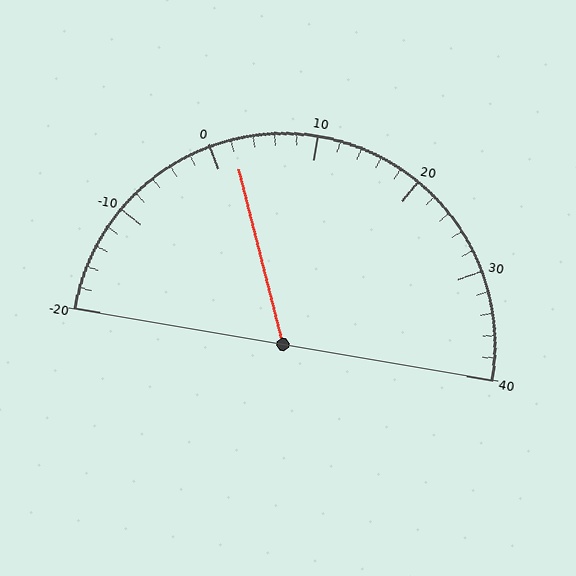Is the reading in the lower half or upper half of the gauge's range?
The reading is in the lower half of the range (-20 to 40).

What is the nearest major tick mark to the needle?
The nearest major tick mark is 0.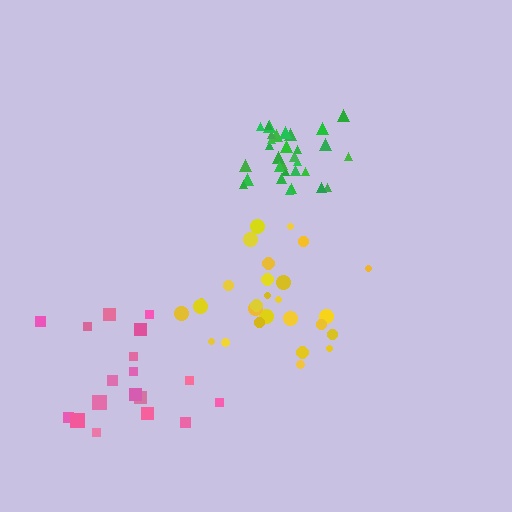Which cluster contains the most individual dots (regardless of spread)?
Green (31).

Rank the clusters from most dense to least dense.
green, yellow, pink.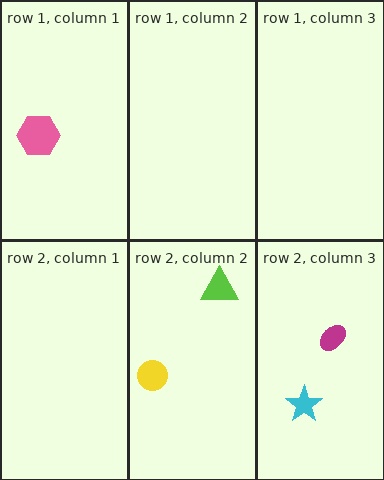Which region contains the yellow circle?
The row 2, column 2 region.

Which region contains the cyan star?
The row 2, column 3 region.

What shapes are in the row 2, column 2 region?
The lime triangle, the yellow circle.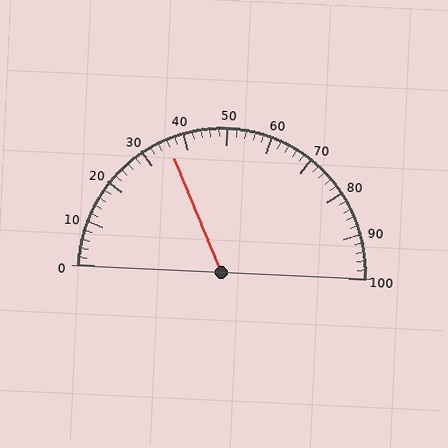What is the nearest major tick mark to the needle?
The nearest major tick mark is 40.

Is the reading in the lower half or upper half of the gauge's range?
The reading is in the lower half of the range (0 to 100).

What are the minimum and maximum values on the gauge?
The gauge ranges from 0 to 100.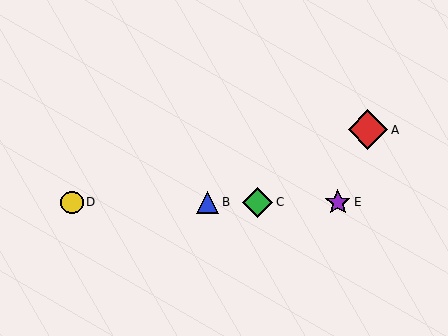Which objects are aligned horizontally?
Objects B, C, D, E are aligned horizontally.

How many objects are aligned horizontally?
4 objects (B, C, D, E) are aligned horizontally.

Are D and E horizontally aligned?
Yes, both are at y≈202.